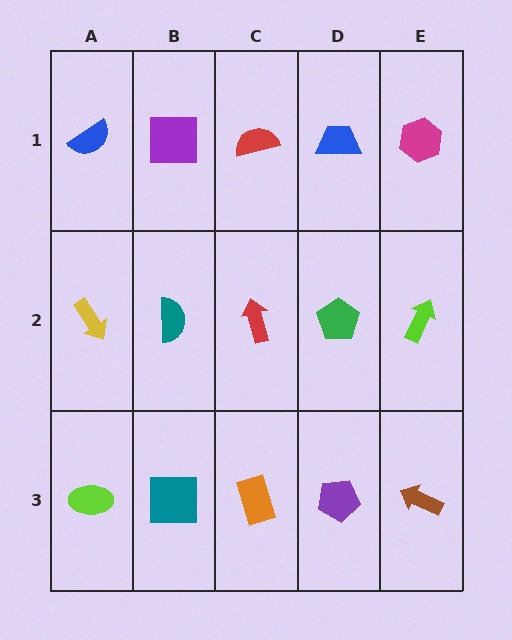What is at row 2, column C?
A red arrow.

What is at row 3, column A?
A lime ellipse.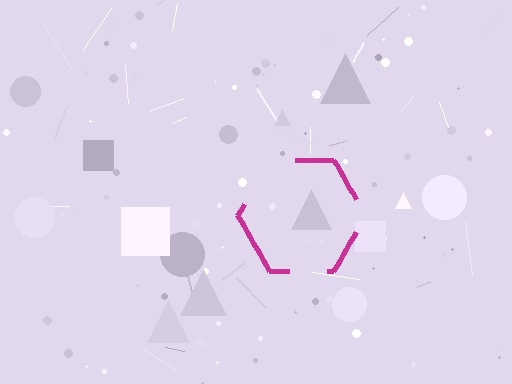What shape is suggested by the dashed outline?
The dashed outline suggests a hexagon.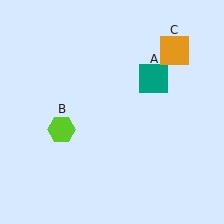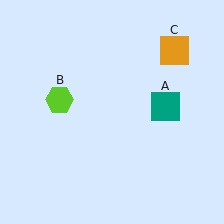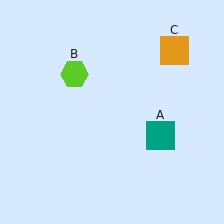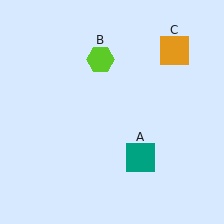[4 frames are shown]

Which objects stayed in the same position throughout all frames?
Orange square (object C) remained stationary.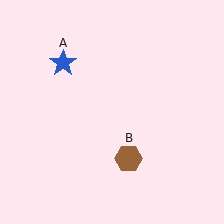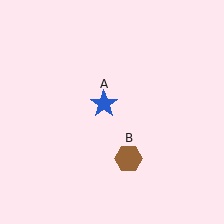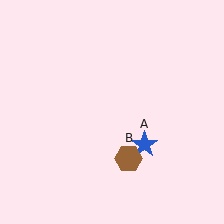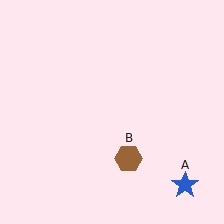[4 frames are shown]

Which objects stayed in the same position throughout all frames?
Brown hexagon (object B) remained stationary.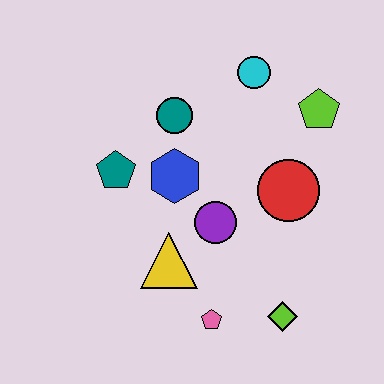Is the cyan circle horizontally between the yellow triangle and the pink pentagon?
No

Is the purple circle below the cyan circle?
Yes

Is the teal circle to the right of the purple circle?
No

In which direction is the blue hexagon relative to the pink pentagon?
The blue hexagon is above the pink pentagon.